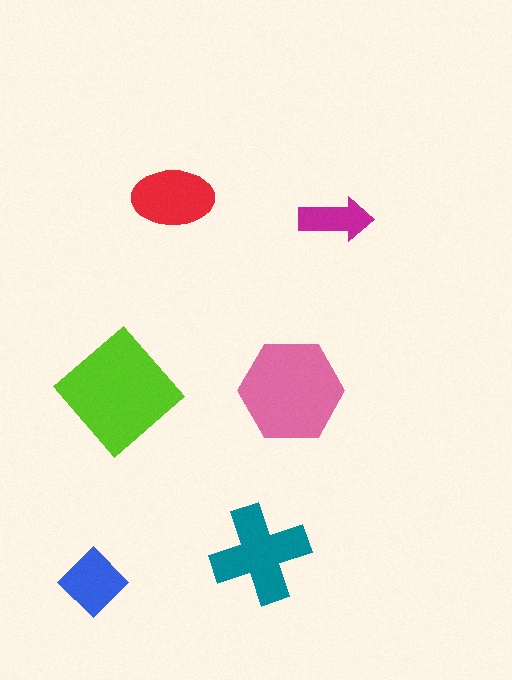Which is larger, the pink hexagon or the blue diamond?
The pink hexagon.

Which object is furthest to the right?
The magenta arrow is rightmost.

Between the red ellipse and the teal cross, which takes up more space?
The teal cross.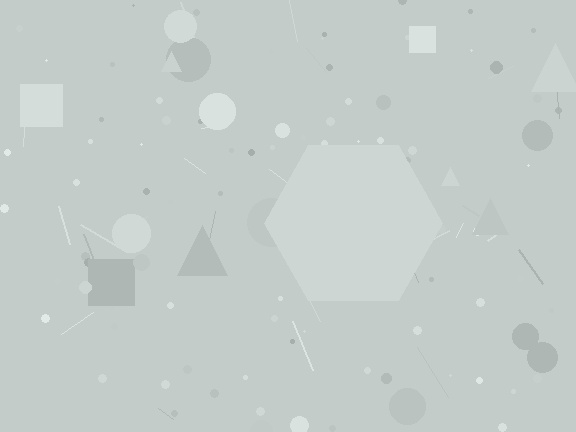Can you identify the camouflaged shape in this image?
The camouflaged shape is a hexagon.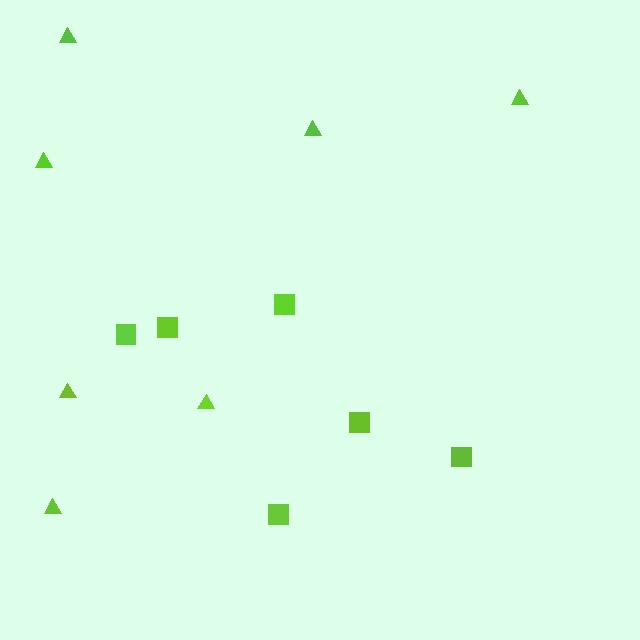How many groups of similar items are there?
There are 2 groups: one group of squares (6) and one group of triangles (7).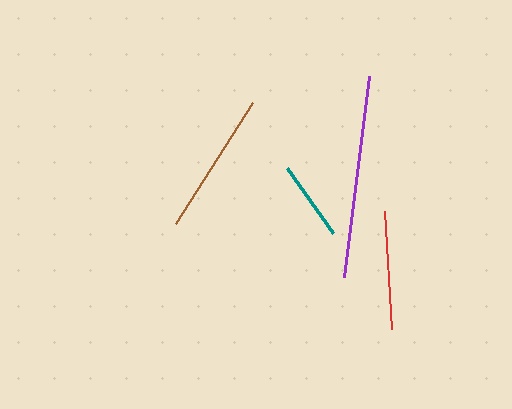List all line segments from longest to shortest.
From longest to shortest: purple, brown, red, teal.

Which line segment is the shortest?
The teal line is the shortest at approximately 79 pixels.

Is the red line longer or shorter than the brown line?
The brown line is longer than the red line.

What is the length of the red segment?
The red segment is approximately 119 pixels long.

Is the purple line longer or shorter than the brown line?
The purple line is longer than the brown line.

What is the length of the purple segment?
The purple segment is approximately 202 pixels long.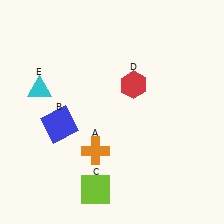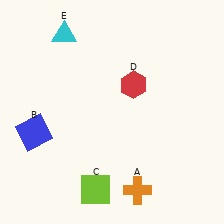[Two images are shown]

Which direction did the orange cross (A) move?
The orange cross (A) moved right.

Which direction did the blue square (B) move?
The blue square (B) moved left.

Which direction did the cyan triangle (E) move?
The cyan triangle (E) moved up.